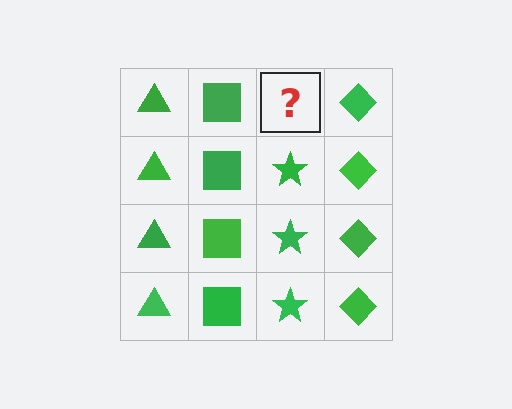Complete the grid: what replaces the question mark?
The question mark should be replaced with a green star.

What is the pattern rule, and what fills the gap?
The rule is that each column has a consistent shape. The gap should be filled with a green star.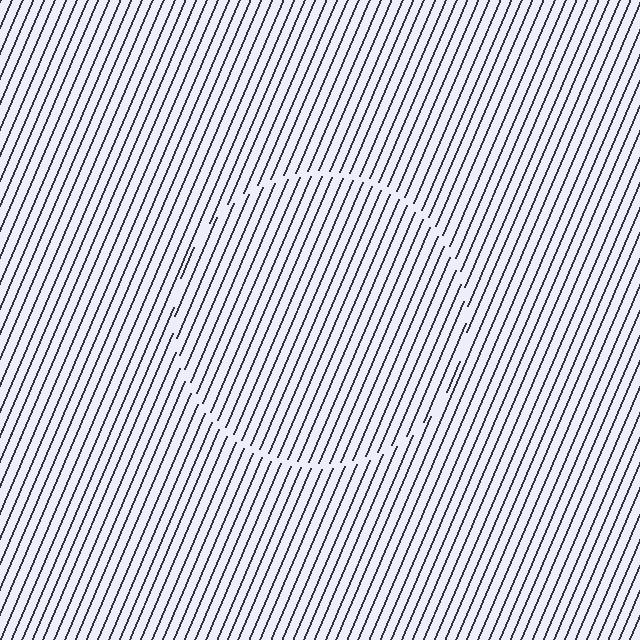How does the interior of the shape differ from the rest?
The interior of the shape contains the same grating, shifted by half a period — the contour is defined by the phase discontinuity where line-ends from the inner and outer gratings abut.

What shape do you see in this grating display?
An illusory circle. The interior of the shape contains the same grating, shifted by half a period — the contour is defined by the phase discontinuity where line-ends from the inner and outer gratings abut.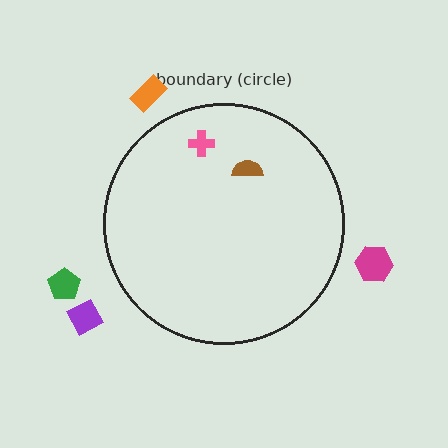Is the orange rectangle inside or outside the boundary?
Outside.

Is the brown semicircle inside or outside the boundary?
Inside.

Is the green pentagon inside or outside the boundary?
Outside.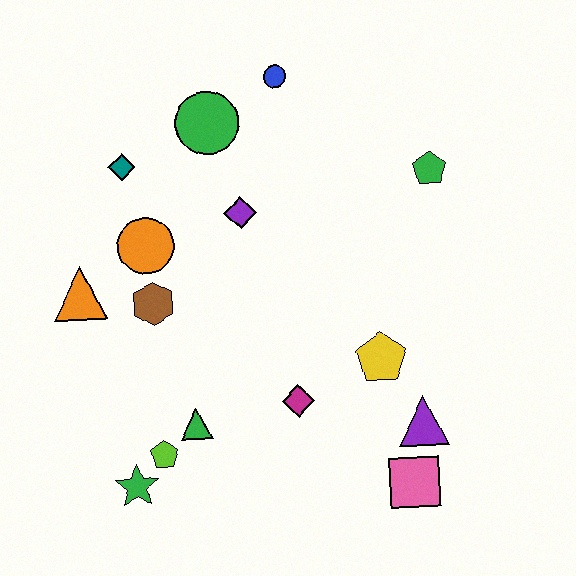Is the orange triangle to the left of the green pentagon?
Yes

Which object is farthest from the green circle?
The pink square is farthest from the green circle.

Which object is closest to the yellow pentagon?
The purple triangle is closest to the yellow pentagon.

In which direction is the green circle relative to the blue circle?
The green circle is to the left of the blue circle.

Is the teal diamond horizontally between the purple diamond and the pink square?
No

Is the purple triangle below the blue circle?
Yes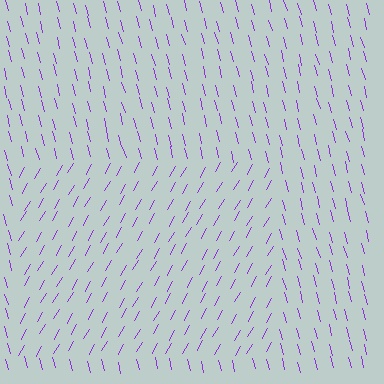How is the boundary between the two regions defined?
The boundary is defined purely by a change in line orientation (approximately 45 degrees difference). All lines are the same color and thickness.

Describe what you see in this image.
The image is filled with small purple line segments. A rectangle region in the image has lines oriented differently from the surrounding lines, creating a visible texture boundary.